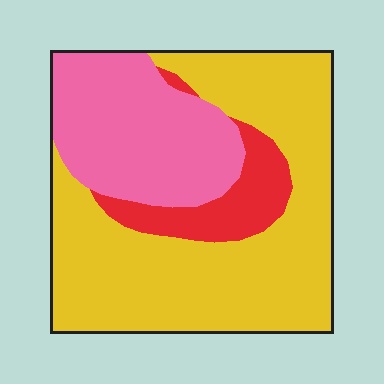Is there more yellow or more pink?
Yellow.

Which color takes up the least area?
Red, at roughly 10%.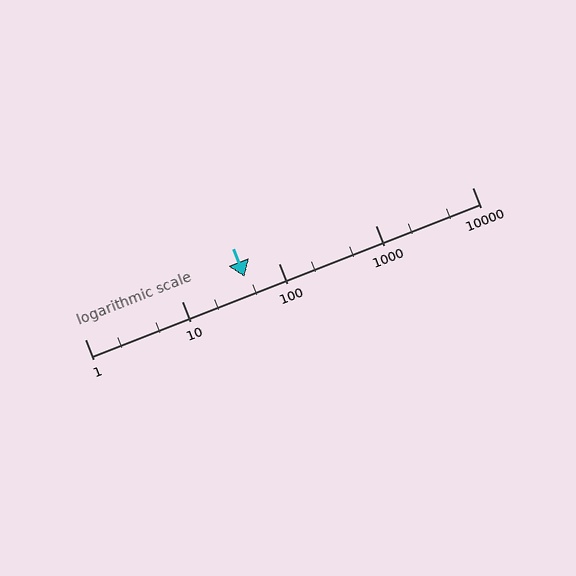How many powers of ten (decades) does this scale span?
The scale spans 4 decades, from 1 to 10000.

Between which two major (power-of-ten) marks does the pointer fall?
The pointer is between 10 and 100.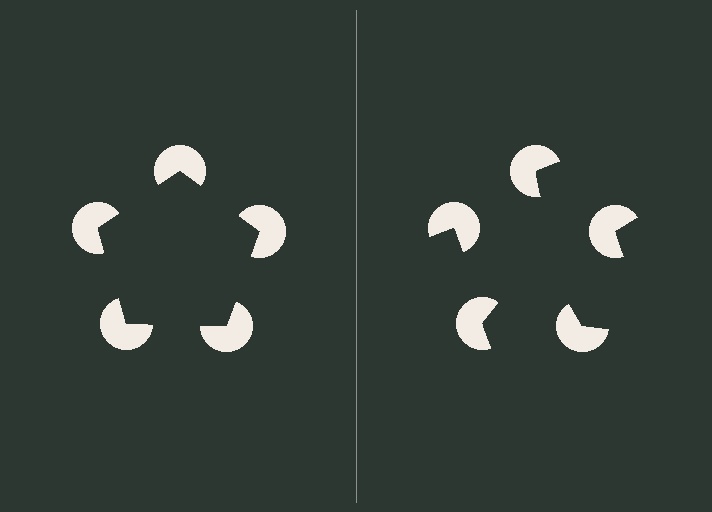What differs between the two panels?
The pac-man discs are positioned identically on both sides; only the wedge orientations differ. On the left they align to a pentagon; on the right they are misaligned.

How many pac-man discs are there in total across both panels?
10 — 5 on each side.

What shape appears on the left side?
An illusory pentagon.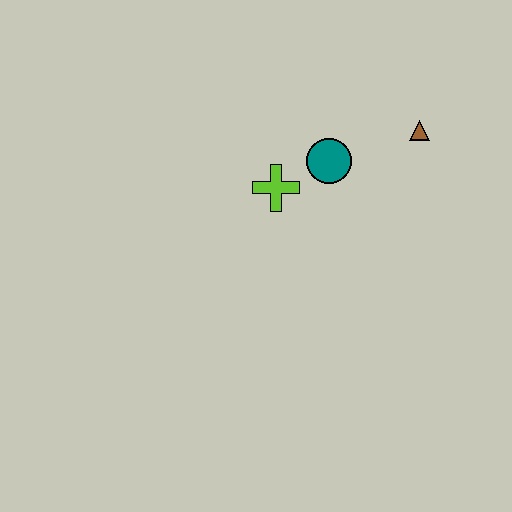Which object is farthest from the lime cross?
The brown triangle is farthest from the lime cross.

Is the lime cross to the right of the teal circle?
No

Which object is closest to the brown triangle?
The teal circle is closest to the brown triangle.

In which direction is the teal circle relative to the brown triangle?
The teal circle is to the left of the brown triangle.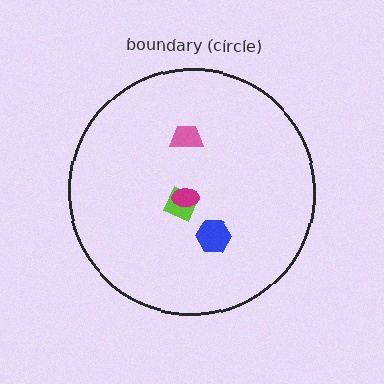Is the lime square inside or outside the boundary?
Inside.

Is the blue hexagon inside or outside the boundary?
Inside.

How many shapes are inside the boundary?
4 inside, 0 outside.